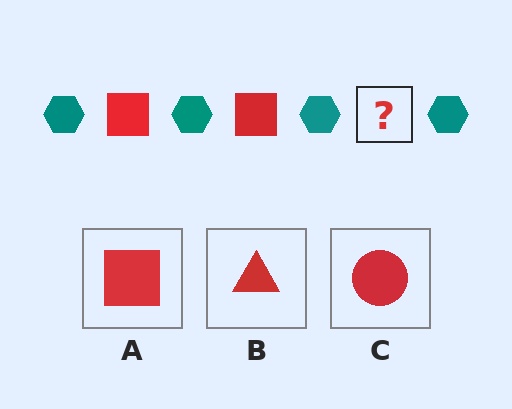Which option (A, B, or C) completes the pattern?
A.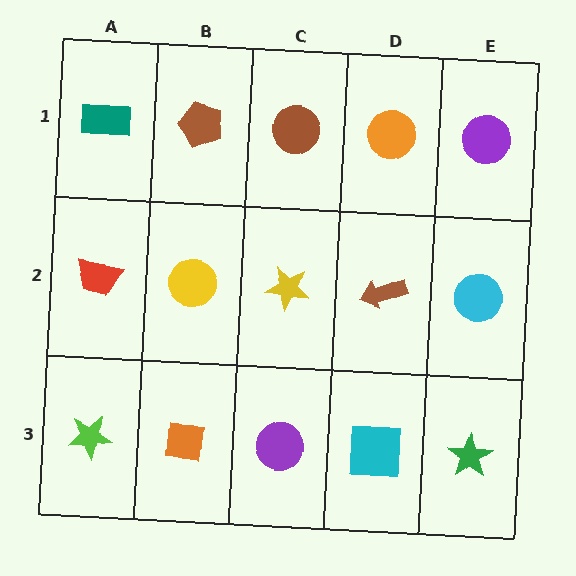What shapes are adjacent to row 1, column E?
A cyan circle (row 2, column E), an orange circle (row 1, column D).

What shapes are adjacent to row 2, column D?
An orange circle (row 1, column D), a cyan square (row 3, column D), a yellow star (row 2, column C), a cyan circle (row 2, column E).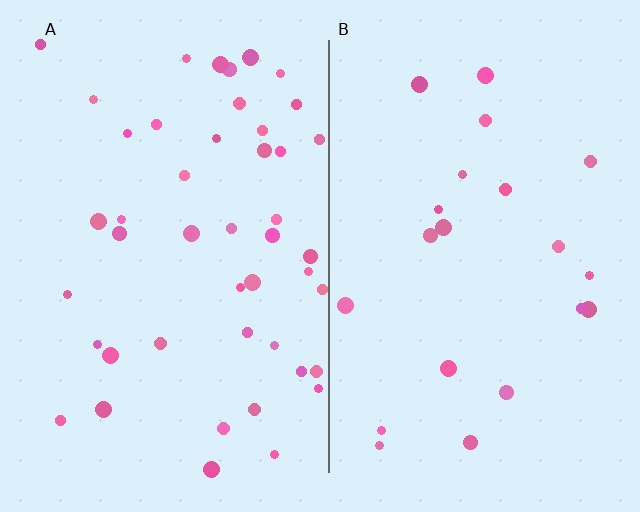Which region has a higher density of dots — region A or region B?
A (the left).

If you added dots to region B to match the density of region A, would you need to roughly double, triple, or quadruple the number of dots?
Approximately double.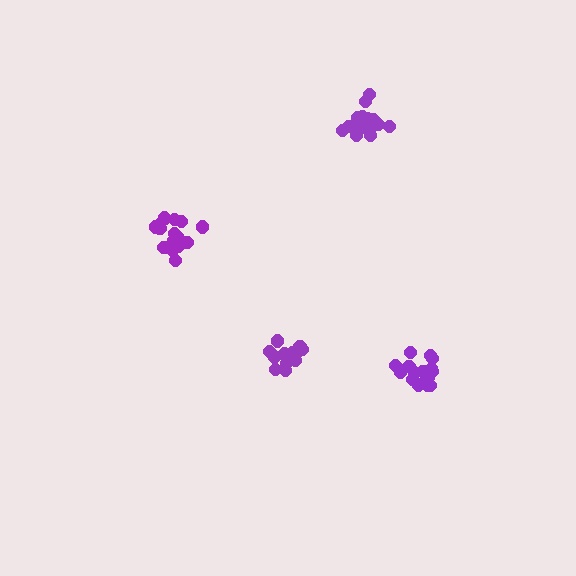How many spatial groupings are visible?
There are 4 spatial groupings.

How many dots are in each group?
Group 1: 18 dots, Group 2: 13 dots, Group 3: 18 dots, Group 4: 18 dots (67 total).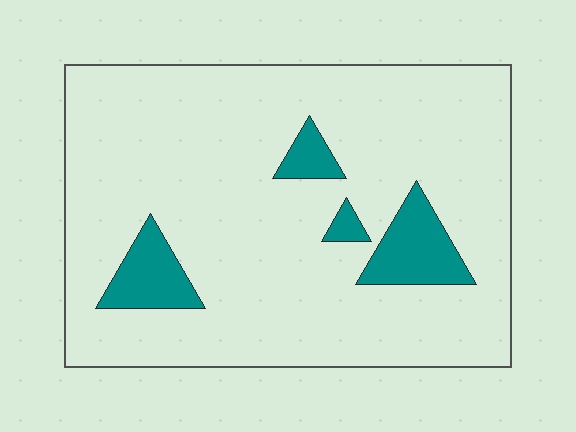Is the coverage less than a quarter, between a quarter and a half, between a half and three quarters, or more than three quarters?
Less than a quarter.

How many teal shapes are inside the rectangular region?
4.